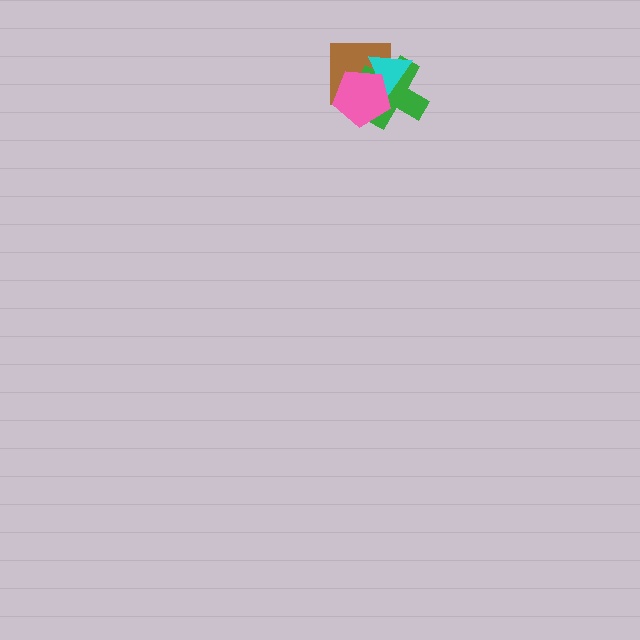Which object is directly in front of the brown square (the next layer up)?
The green cross is directly in front of the brown square.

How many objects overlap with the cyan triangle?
3 objects overlap with the cyan triangle.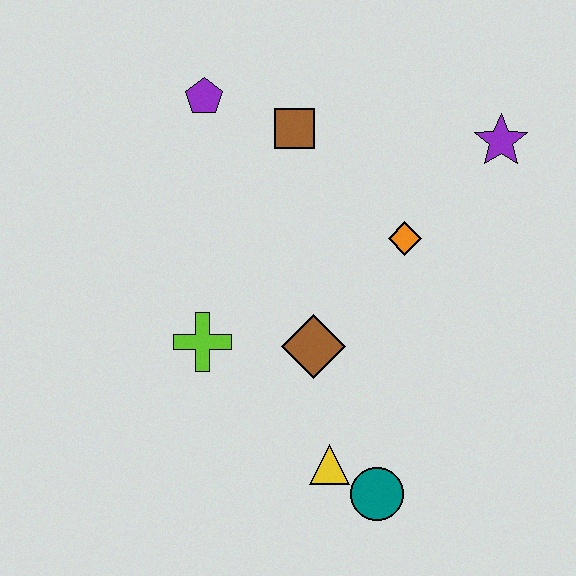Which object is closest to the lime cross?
The brown diamond is closest to the lime cross.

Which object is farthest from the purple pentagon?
The teal circle is farthest from the purple pentagon.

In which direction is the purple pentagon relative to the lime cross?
The purple pentagon is above the lime cross.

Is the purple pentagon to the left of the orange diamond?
Yes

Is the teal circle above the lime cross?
No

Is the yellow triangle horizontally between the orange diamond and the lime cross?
Yes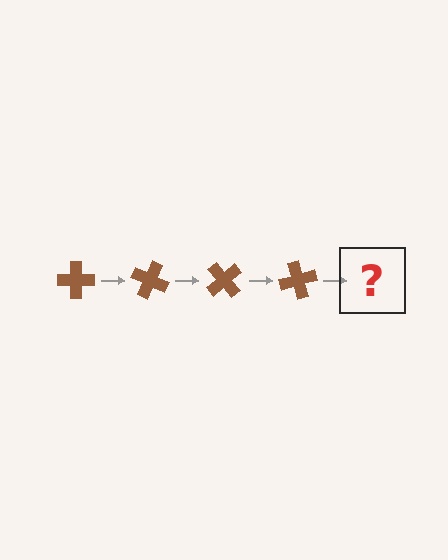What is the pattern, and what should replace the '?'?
The pattern is that the cross rotates 25 degrees each step. The '?' should be a brown cross rotated 100 degrees.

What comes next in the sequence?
The next element should be a brown cross rotated 100 degrees.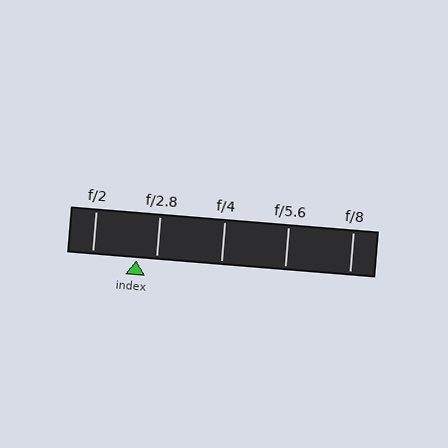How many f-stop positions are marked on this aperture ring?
There are 5 f-stop positions marked.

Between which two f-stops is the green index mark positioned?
The index mark is between f/2 and f/2.8.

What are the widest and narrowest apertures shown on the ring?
The widest aperture shown is f/2 and the narrowest is f/8.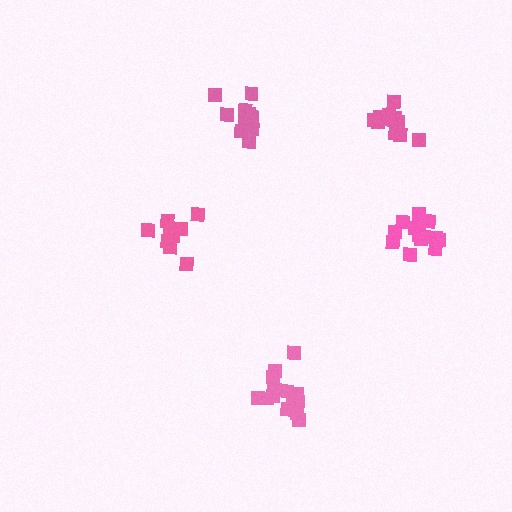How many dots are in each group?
Group 1: 9 dots, Group 2: 11 dots, Group 3: 15 dots, Group 4: 13 dots, Group 5: 11 dots (59 total).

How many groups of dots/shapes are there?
There are 5 groups.